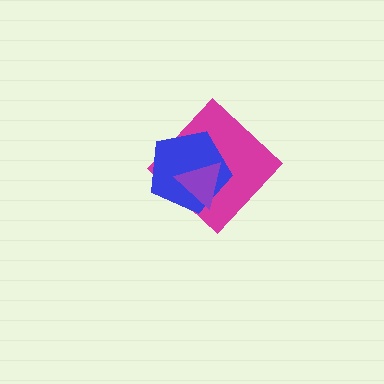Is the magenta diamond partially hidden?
Yes, it is partially covered by another shape.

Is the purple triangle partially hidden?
No, no other shape covers it.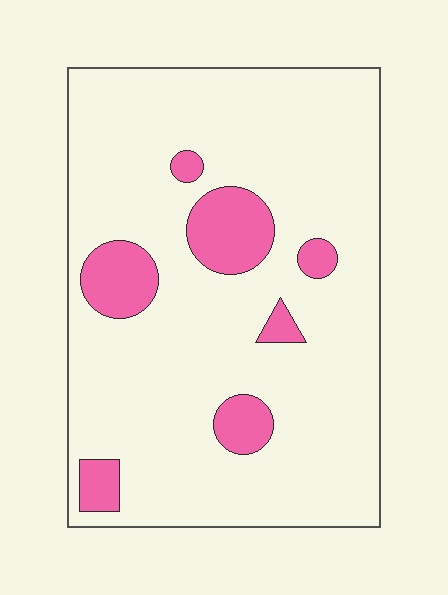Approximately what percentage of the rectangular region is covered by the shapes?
Approximately 15%.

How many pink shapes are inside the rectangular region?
7.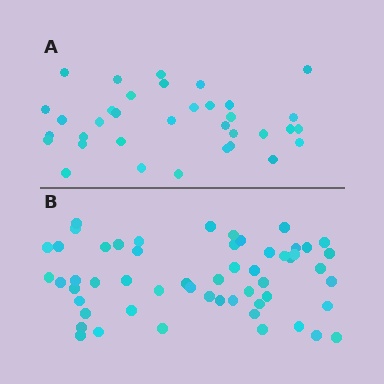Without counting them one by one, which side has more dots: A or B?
Region B (the bottom region) has more dots.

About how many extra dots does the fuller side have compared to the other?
Region B has approximately 20 more dots than region A.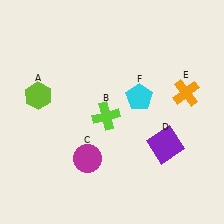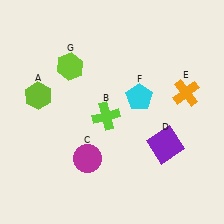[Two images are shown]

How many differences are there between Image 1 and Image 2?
There is 1 difference between the two images.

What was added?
A lime hexagon (G) was added in Image 2.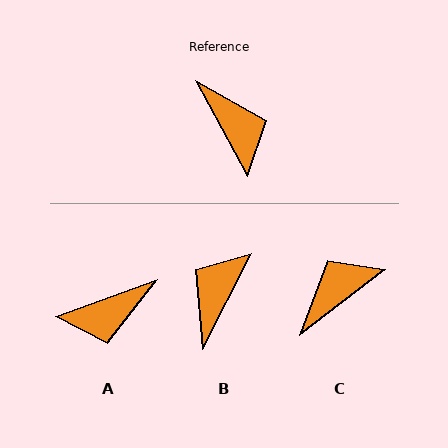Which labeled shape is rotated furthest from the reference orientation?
B, about 125 degrees away.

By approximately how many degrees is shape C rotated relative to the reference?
Approximately 99 degrees counter-clockwise.